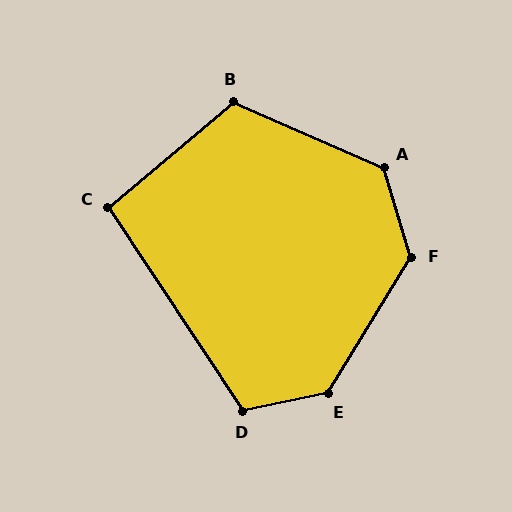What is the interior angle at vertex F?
Approximately 132 degrees (obtuse).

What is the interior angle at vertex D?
Approximately 112 degrees (obtuse).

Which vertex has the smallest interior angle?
C, at approximately 97 degrees.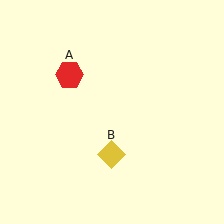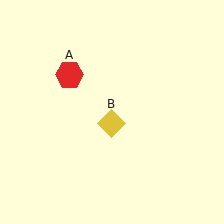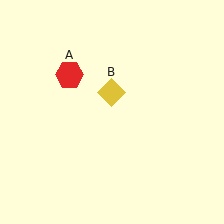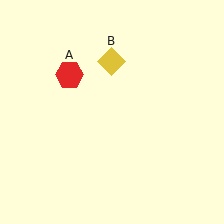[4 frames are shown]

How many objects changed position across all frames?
1 object changed position: yellow diamond (object B).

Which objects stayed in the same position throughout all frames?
Red hexagon (object A) remained stationary.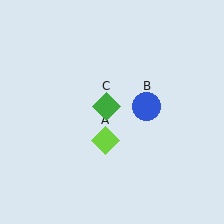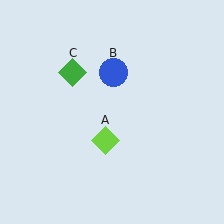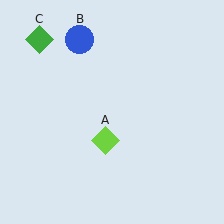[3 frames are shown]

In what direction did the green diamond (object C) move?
The green diamond (object C) moved up and to the left.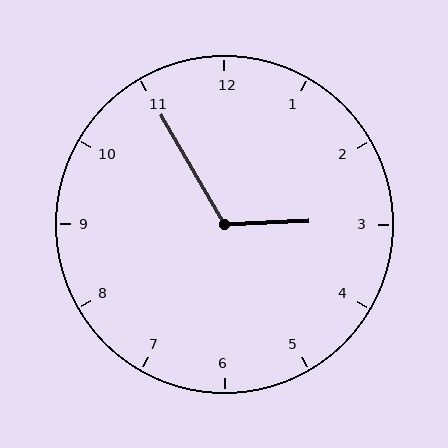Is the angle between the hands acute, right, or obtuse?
It is obtuse.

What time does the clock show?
2:55.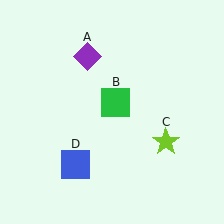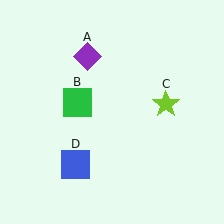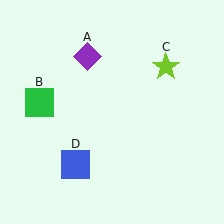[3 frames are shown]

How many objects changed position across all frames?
2 objects changed position: green square (object B), lime star (object C).